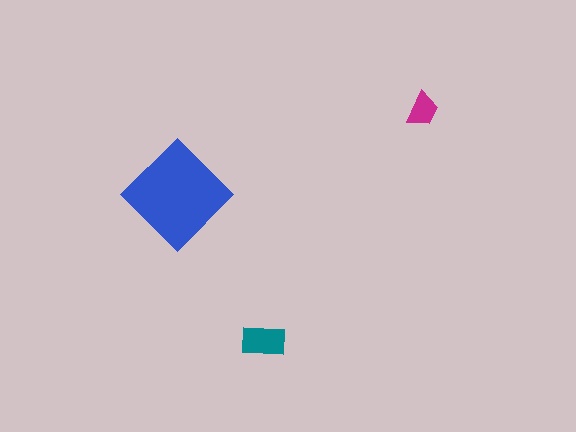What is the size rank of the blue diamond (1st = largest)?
1st.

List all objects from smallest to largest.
The magenta trapezoid, the teal rectangle, the blue diamond.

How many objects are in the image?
There are 3 objects in the image.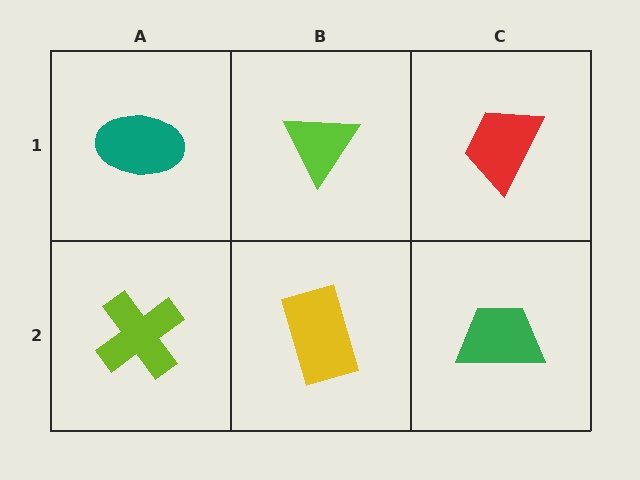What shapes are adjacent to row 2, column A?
A teal ellipse (row 1, column A), a yellow rectangle (row 2, column B).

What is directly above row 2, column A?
A teal ellipse.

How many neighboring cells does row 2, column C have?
2.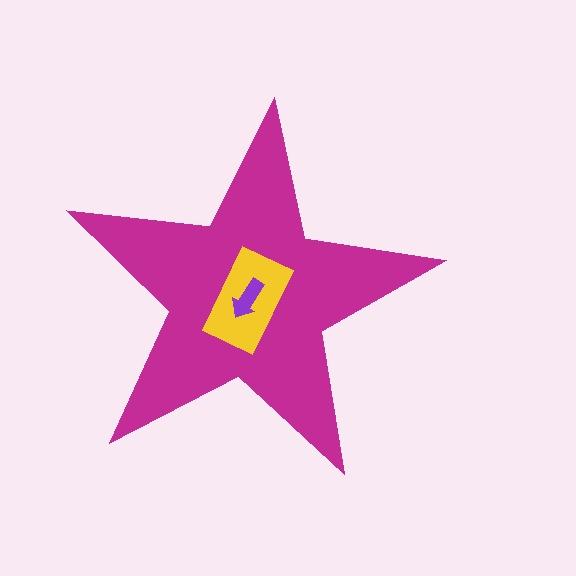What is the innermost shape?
The purple arrow.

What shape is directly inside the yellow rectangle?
The purple arrow.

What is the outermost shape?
The magenta star.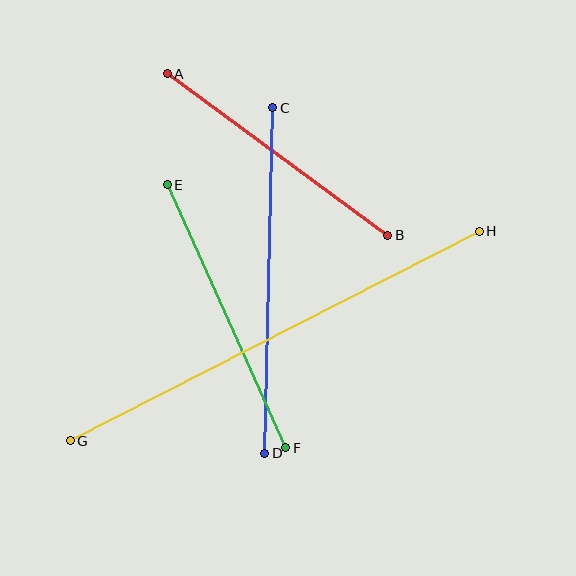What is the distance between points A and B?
The distance is approximately 273 pixels.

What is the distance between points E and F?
The distance is approximately 288 pixels.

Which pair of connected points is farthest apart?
Points G and H are farthest apart.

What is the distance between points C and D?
The distance is approximately 346 pixels.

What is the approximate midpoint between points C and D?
The midpoint is at approximately (269, 281) pixels.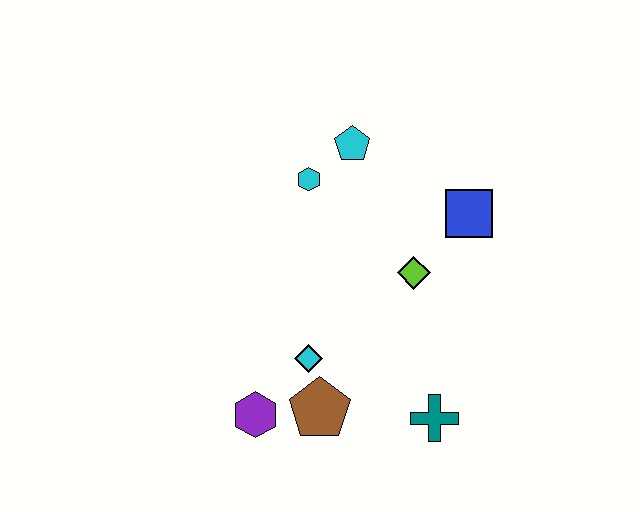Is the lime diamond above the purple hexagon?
Yes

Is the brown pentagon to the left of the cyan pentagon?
Yes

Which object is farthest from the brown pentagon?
The cyan pentagon is farthest from the brown pentagon.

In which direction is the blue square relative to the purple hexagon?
The blue square is to the right of the purple hexagon.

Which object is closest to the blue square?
The lime diamond is closest to the blue square.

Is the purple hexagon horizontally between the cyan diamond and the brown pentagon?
No